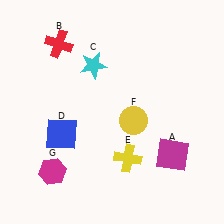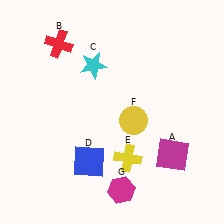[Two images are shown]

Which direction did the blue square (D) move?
The blue square (D) moved right.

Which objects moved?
The objects that moved are: the blue square (D), the magenta hexagon (G).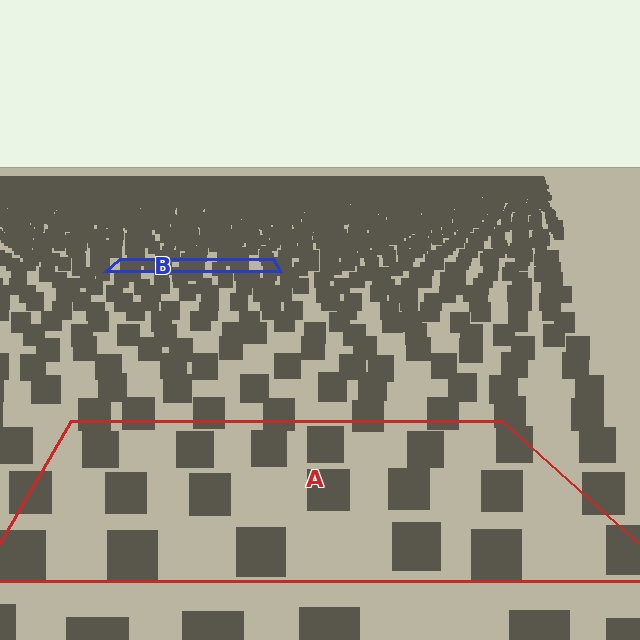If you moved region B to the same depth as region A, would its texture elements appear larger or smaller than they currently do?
They would appear larger. At a closer depth, the same texture elements are projected at a bigger on-screen size.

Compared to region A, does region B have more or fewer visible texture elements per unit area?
Region B has more texture elements per unit area — they are packed more densely because it is farther away.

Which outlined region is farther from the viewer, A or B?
Region B is farther from the viewer — the texture elements inside it appear smaller and more densely packed.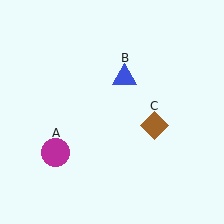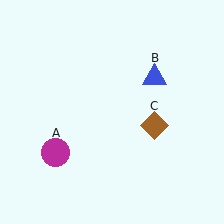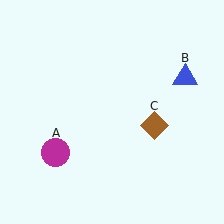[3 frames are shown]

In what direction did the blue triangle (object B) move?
The blue triangle (object B) moved right.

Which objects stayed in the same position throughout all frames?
Magenta circle (object A) and brown diamond (object C) remained stationary.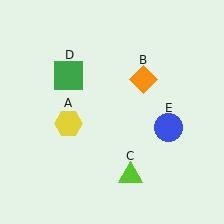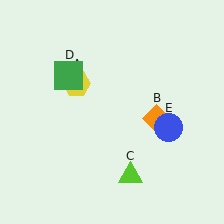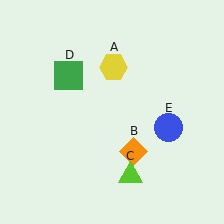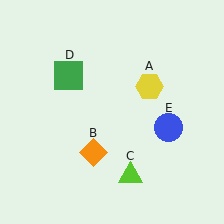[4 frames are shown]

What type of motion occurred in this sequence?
The yellow hexagon (object A), orange diamond (object B) rotated clockwise around the center of the scene.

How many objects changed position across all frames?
2 objects changed position: yellow hexagon (object A), orange diamond (object B).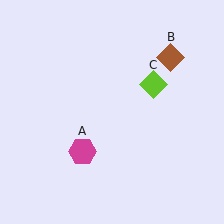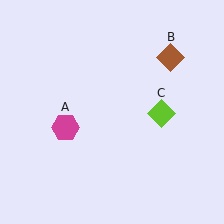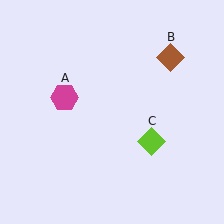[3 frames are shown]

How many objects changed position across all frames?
2 objects changed position: magenta hexagon (object A), lime diamond (object C).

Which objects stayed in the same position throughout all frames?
Brown diamond (object B) remained stationary.